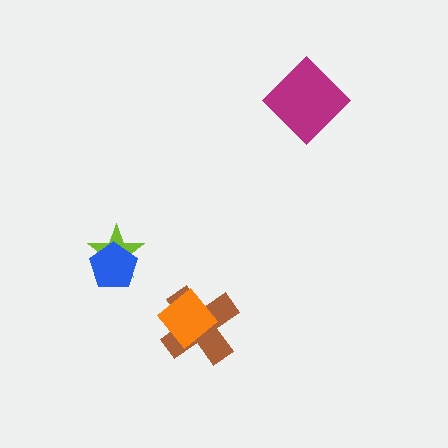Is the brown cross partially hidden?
Yes, it is partially covered by another shape.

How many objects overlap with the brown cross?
1 object overlaps with the brown cross.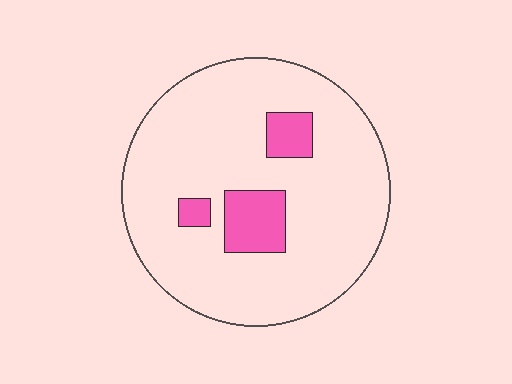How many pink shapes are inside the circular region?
3.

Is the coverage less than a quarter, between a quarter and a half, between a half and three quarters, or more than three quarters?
Less than a quarter.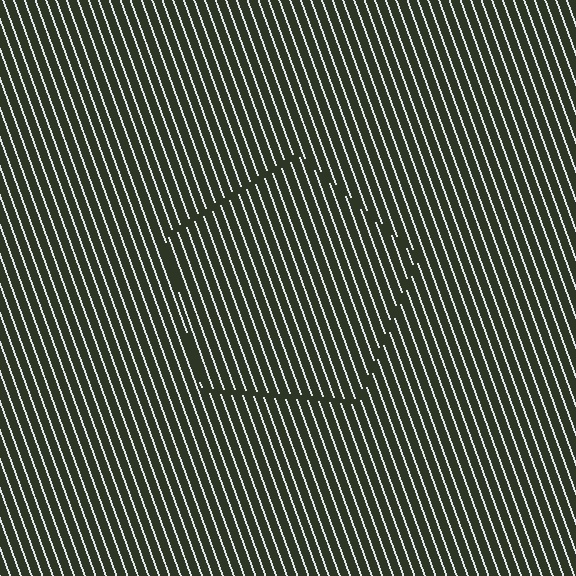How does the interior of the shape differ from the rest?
The interior of the shape contains the same grating, shifted by half a period — the contour is defined by the phase discontinuity where line-ends from the inner and outer gratings abut.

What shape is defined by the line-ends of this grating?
An illusory pentagon. The interior of the shape contains the same grating, shifted by half a period — the contour is defined by the phase discontinuity where line-ends from the inner and outer gratings abut.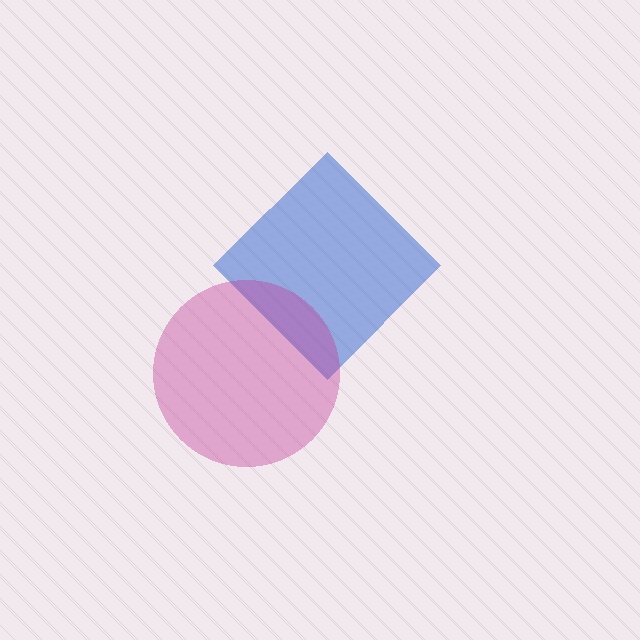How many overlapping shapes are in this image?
There are 2 overlapping shapes in the image.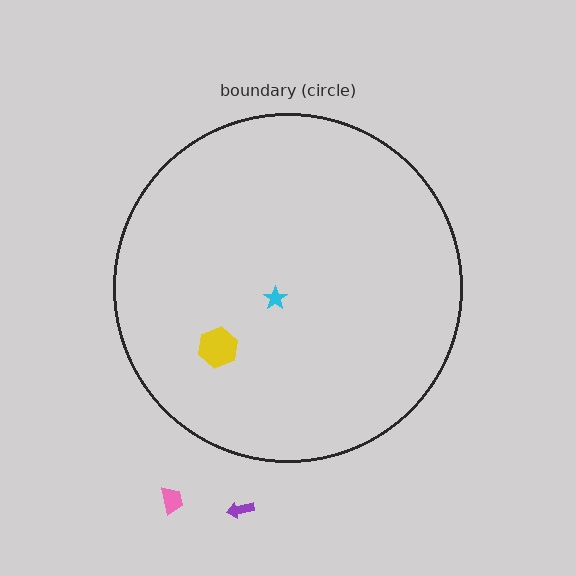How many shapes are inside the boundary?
2 inside, 2 outside.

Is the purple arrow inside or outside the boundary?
Outside.